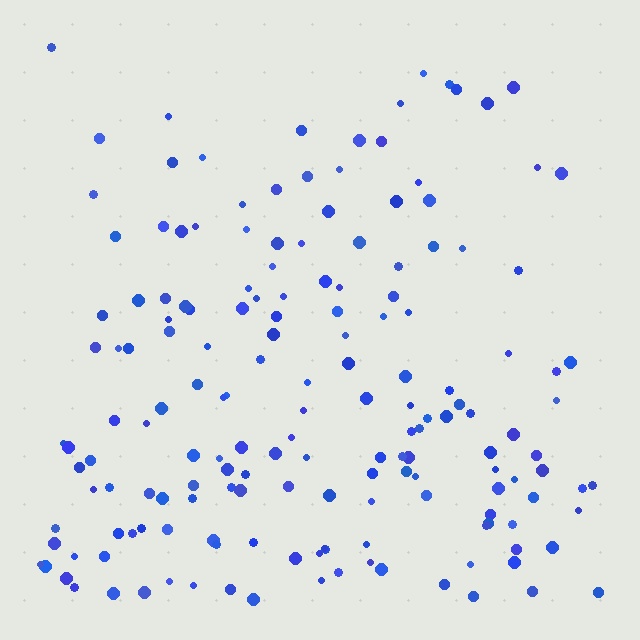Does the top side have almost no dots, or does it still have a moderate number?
Still a moderate number, just noticeably fewer than the bottom.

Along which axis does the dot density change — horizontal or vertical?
Vertical.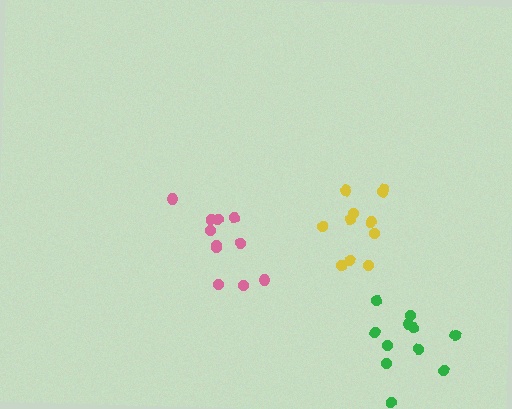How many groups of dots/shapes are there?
There are 3 groups.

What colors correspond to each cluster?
The clusters are colored: yellow, green, pink.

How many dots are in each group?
Group 1: 11 dots, Group 2: 11 dots, Group 3: 11 dots (33 total).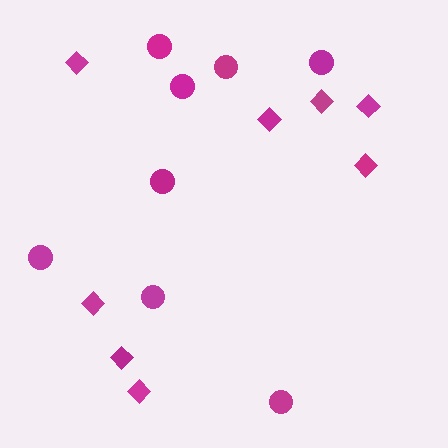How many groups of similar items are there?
There are 2 groups: one group of circles (8) and one group of diamonds (8).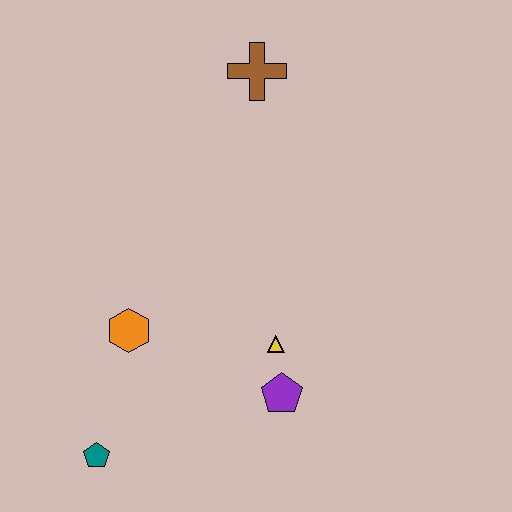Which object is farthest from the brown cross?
The teal pentagon is farthest from the brown cross.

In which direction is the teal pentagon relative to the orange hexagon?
The teal pentagon is below the orange hexagon.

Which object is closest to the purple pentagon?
The yellow triangle is closest to the purple pentagon.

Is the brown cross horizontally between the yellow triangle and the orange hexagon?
Yes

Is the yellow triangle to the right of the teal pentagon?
Yes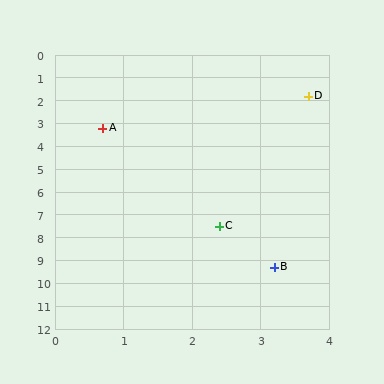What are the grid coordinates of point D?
Point D is at approximately (3.7, 1.8).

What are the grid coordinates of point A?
Point A is at approximately (0.7, 3.2).